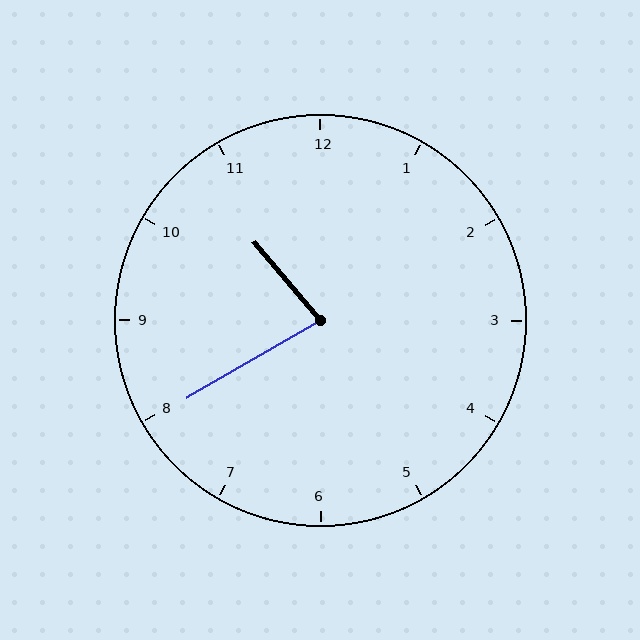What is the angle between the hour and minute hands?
Approximately 80 degrees.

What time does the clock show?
10:40.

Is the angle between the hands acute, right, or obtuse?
It is acute.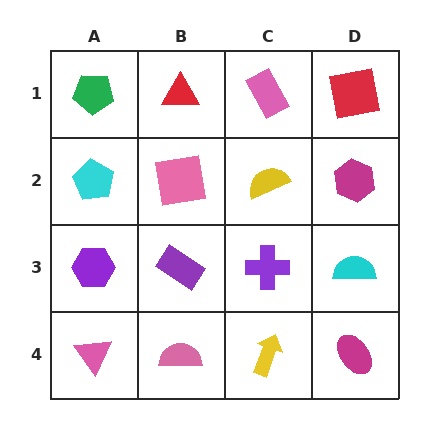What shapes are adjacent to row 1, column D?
A magenta hexagon (row 2, column D), a pink rectangle (row 1, column C).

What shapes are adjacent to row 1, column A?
A cyan pentagon (row 2, column A), a red triangle (row 1, column B).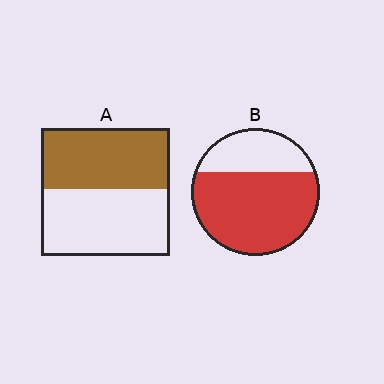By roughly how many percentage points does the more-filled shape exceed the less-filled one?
By roughly 20 percentage points (B over A).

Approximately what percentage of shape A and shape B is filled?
A is approximately 50% and B is approximately 70%.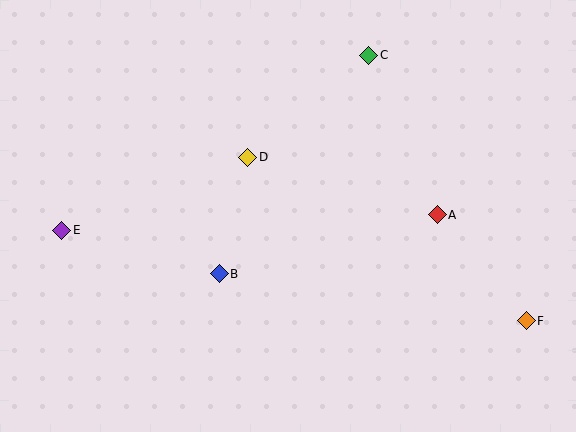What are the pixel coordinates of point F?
Point F is at (526, 321).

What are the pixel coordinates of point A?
Point A is at (437, 215).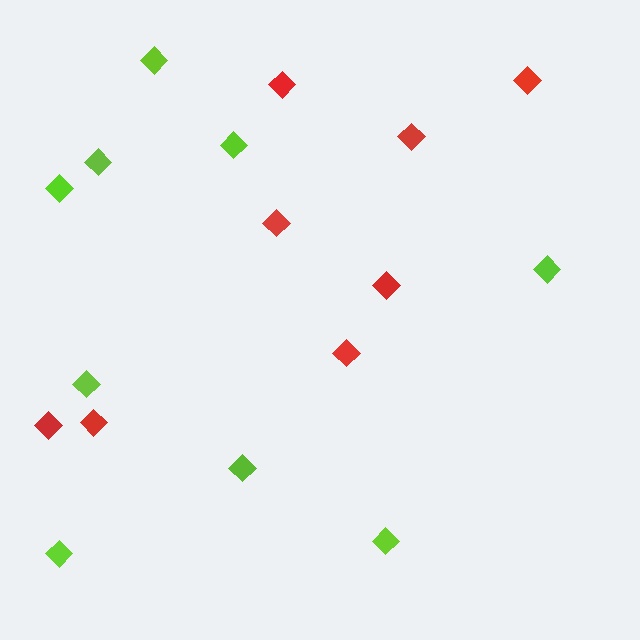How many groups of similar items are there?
There are 2 groups: one group of red diamonds (8) and one group of lime diamonds (9).